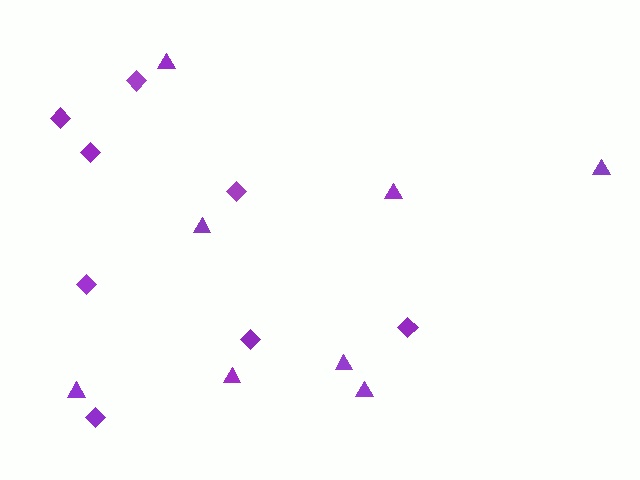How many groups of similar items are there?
There are 2 groups: one group of triangles (8) and one group of diamonds (8).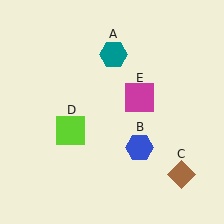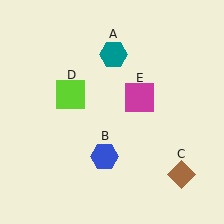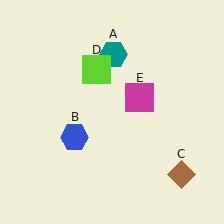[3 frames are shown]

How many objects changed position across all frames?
2 objects changed position: blue hexagon (object B), lime square (object D).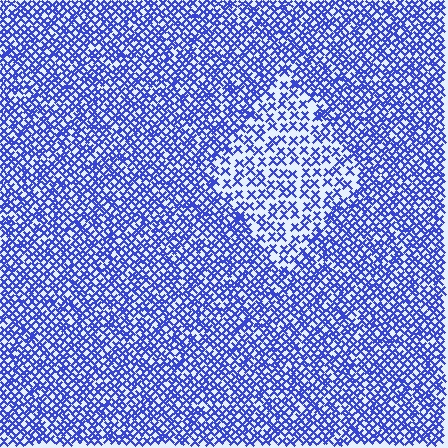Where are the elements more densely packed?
The elements are more densely packed outside the diamond boundary.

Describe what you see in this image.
The image contains small blue elements arranged at two different densities. A diamond-shaped region is visible where the elements are less densely packed than the surrounding area.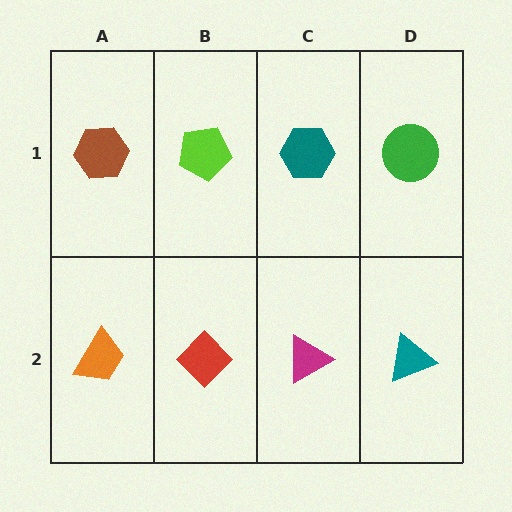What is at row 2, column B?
A red diamond.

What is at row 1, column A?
A brown hexagon.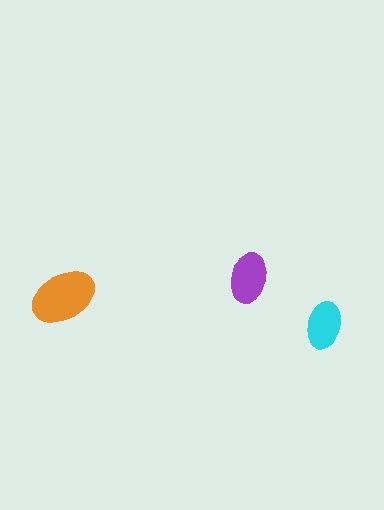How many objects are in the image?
There are 3 objects in the image.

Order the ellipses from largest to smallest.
the orange one, the purple one, the cyan one.